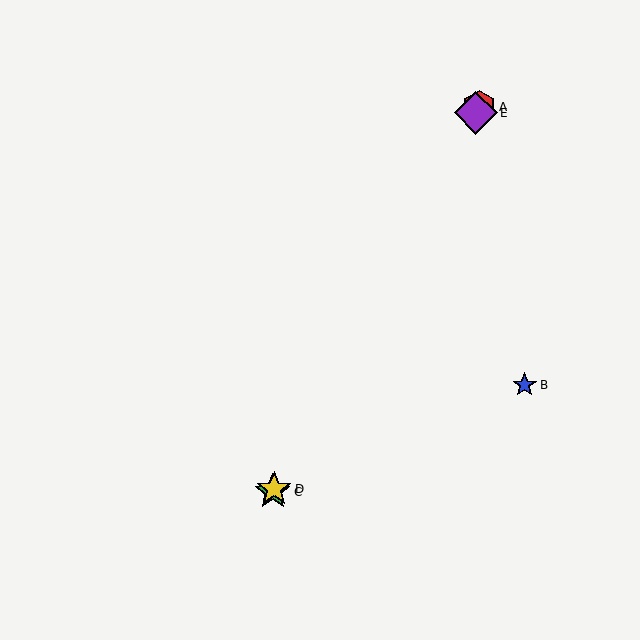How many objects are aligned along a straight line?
4 objects (A, C, D, E) are aligned along a straight line.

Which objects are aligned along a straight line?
Objects A, C, D, E are aligned along a straight line.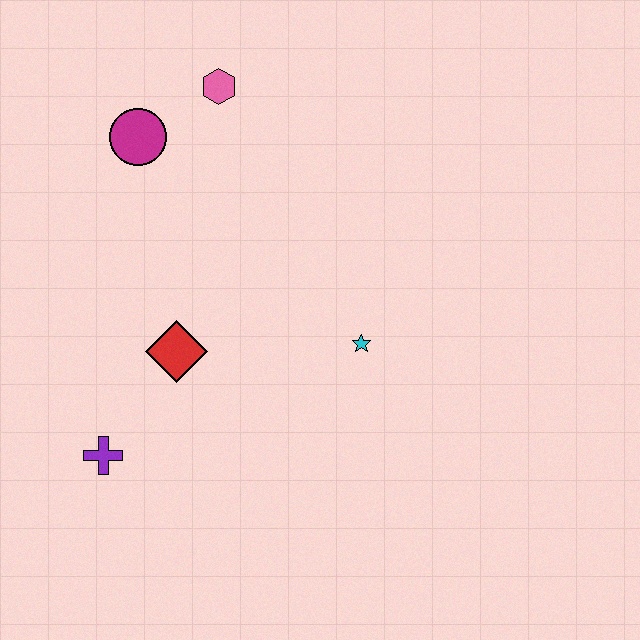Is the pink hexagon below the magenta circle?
No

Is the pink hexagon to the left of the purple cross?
No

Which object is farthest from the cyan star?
The magenta circle is farthest from the cyan star.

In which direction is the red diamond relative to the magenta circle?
The red diamond is below the magenta circle.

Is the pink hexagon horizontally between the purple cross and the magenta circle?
No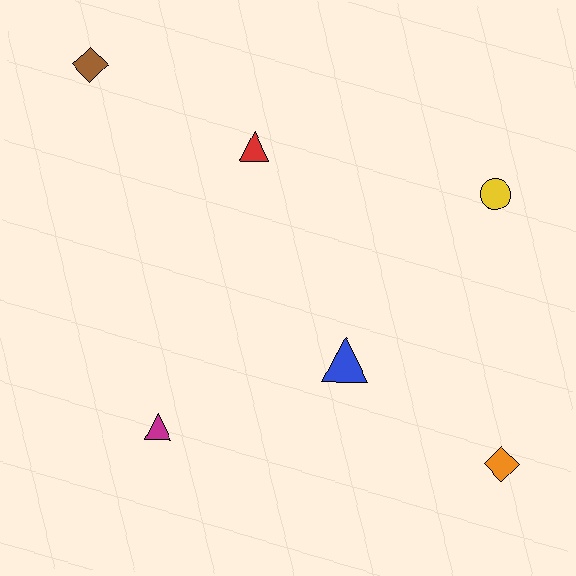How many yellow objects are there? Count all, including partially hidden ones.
There is 1 yellow object.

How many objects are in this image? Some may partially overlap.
There are 6 objects.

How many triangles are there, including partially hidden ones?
There are 3 triangles.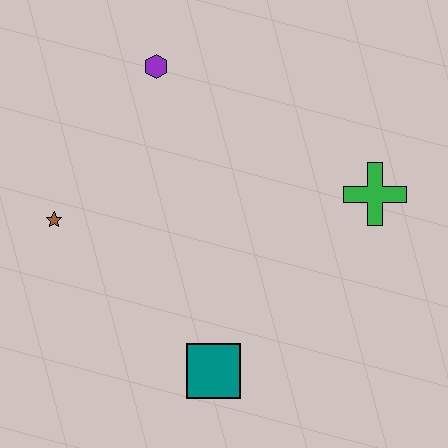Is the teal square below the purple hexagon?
Yes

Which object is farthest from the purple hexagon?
The teal square is farthest from the purple hexagon.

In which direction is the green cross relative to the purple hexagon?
The green cross is to the right of the purple hexagon.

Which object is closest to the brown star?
The purple hexagon is closest to the brown star.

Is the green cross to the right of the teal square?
Yes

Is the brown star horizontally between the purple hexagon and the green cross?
No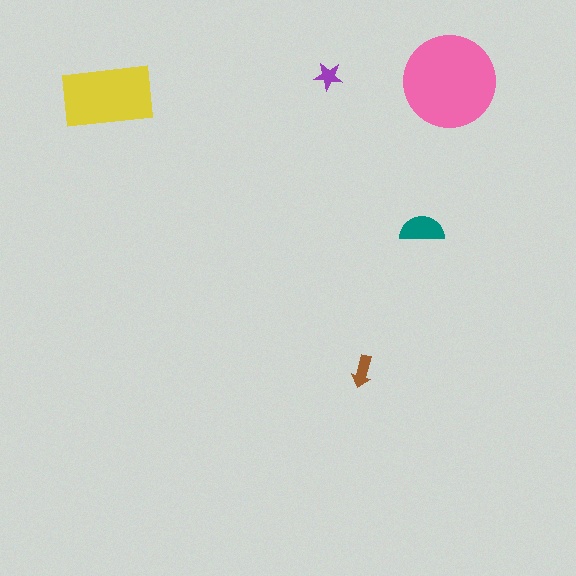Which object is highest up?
The purple star is topmost.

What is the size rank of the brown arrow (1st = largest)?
4th.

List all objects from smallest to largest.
The purple star, the brown arrow, the teal semicircle, the yellow rectangle, the pink circle.